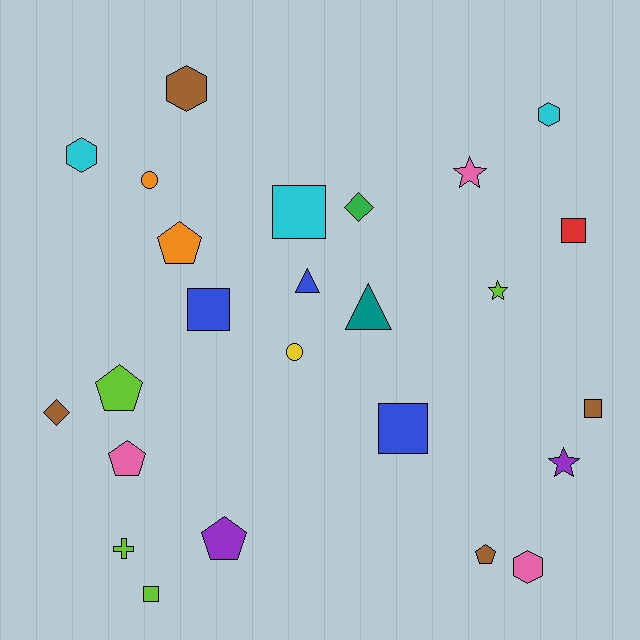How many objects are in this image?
There are 25 objects.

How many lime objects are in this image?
There are 4 lime objects.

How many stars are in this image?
There are 3 stars.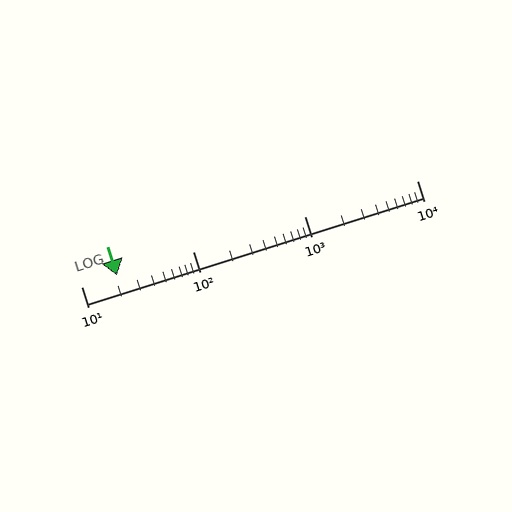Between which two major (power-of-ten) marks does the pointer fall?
The pointer is between 10 and 100.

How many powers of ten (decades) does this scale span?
The scale spans 3 decades, from 10 to 10000.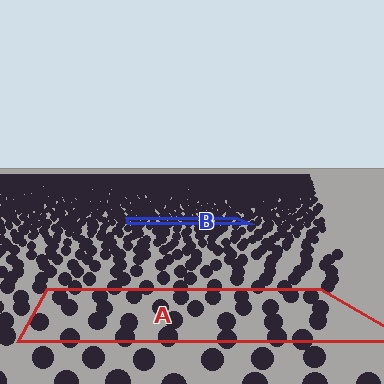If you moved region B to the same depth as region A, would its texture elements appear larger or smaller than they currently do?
They would appear larger. At a closer depth, the same texture elements are projected at a bigger on-screen size.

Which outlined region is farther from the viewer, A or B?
Region B is farther from the viewer — the texture elements inside it appear smaller and more densely packed.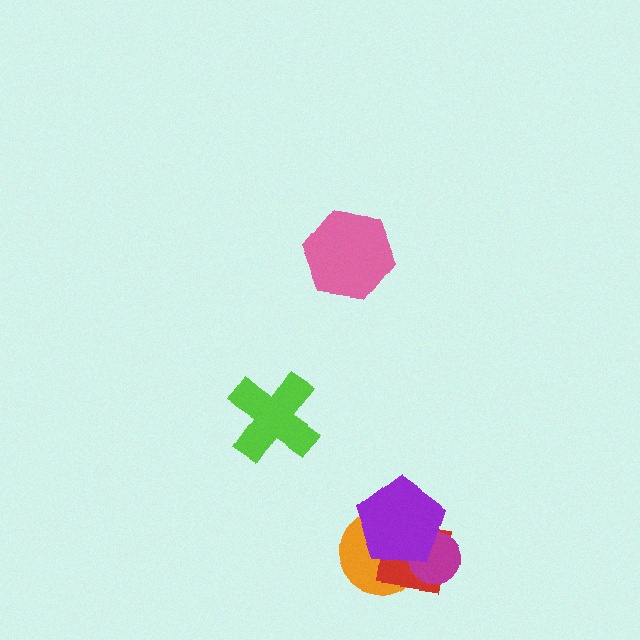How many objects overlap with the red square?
3 objects overlap with the red square.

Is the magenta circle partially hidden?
Yes, it is partially covered by another shape.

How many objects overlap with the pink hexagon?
0 objects overlap with the pink hexagon.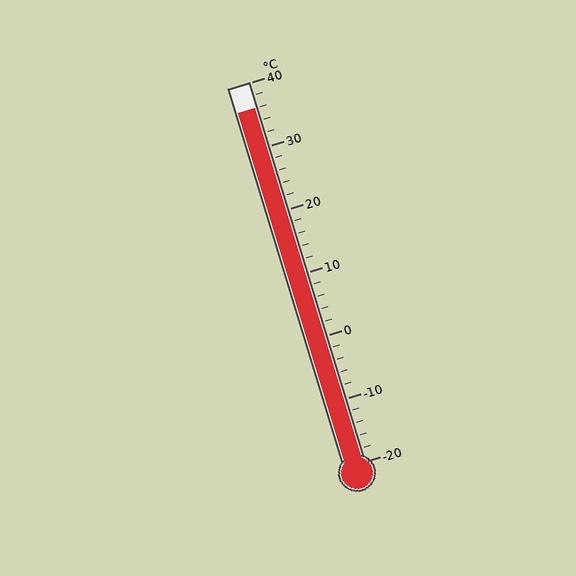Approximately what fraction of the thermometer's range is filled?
The thermometer is filled to approximately 95% of its range.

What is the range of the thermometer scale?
The thermometer scale ranges from -20°C to 40°C.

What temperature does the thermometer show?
The thermometer shows approximately 36°C.